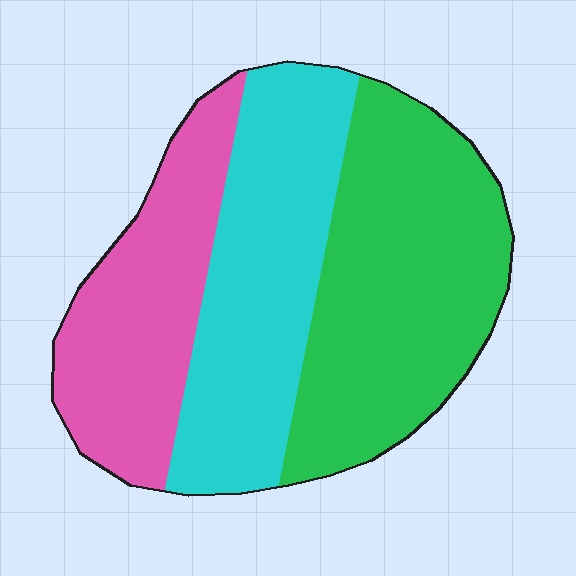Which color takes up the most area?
Green, at roughly 40%.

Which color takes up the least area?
Pink, at roughly 25%.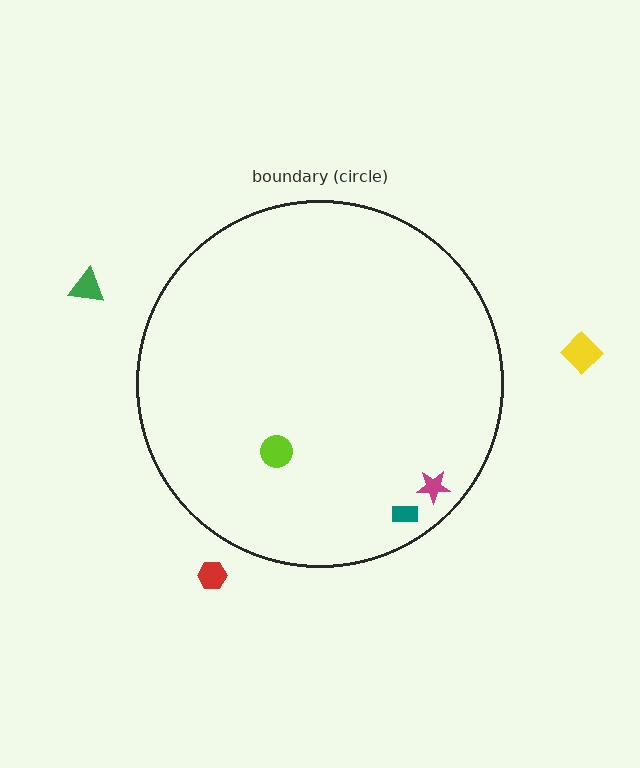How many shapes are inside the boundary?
3 inside, 3 outside.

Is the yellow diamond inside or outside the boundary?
Outside.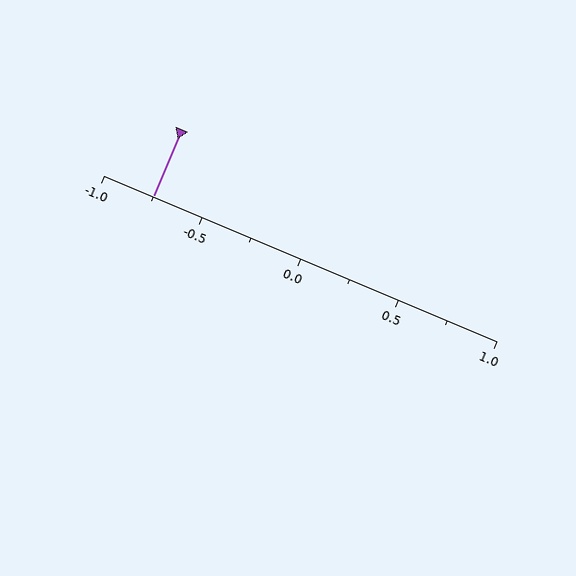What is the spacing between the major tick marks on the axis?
The major ticks are spaced 0.5 apart.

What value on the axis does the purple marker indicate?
The marker indicates approximately -0.75.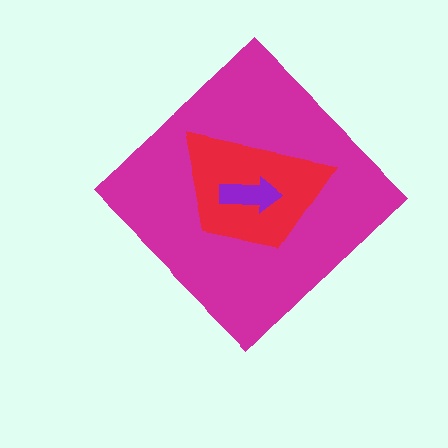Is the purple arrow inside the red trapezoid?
Yes.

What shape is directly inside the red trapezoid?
The purple arrow.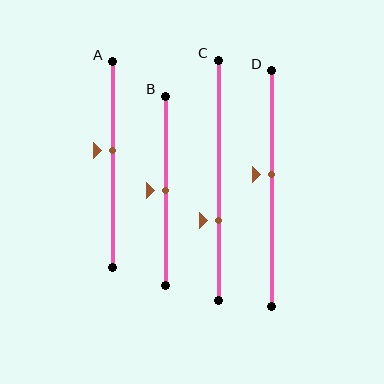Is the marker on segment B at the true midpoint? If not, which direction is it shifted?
Yes, the marker on segment B is at the true midpoint.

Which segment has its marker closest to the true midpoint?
Segment B has its marker closest to the true midpoint.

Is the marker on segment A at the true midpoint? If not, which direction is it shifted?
No, the marker on segment A is shifted upward by about 7% of the segment length.